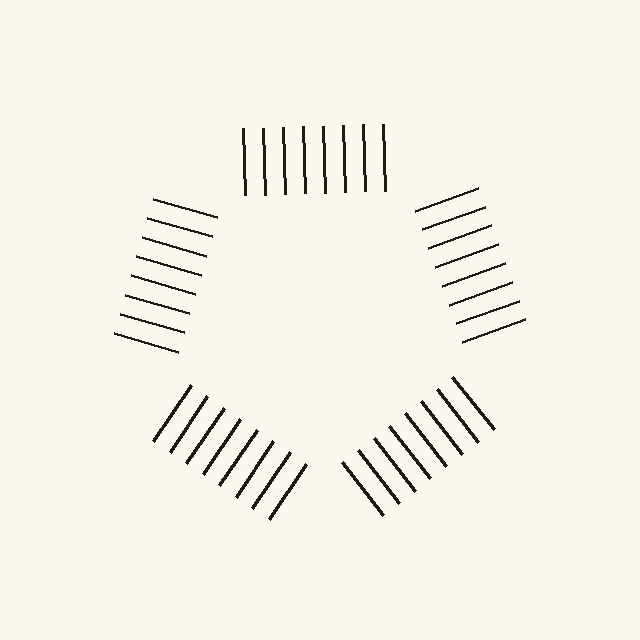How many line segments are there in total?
40 — 8 along each of the 5 edges.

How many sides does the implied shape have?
5 sides — the line-ends trace a pentagon.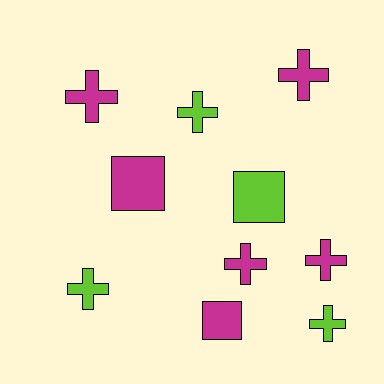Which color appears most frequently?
Magenta, with 6 objects.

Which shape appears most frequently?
Cross, with 7 objects.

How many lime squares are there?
There is 1 lime square.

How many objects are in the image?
There are 10 objects.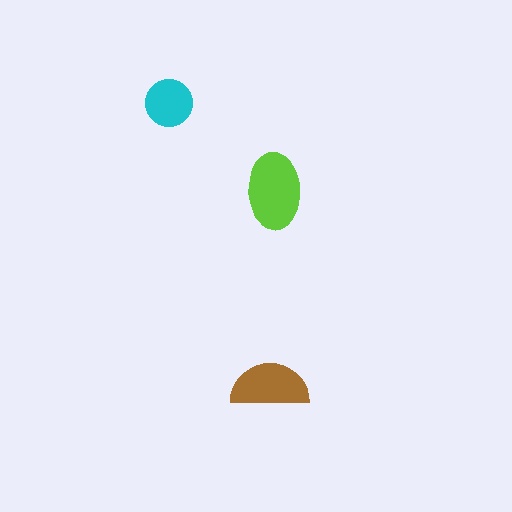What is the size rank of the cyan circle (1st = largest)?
3rd.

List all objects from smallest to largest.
The cyan circle, the brown semicircle, the lime ellipse.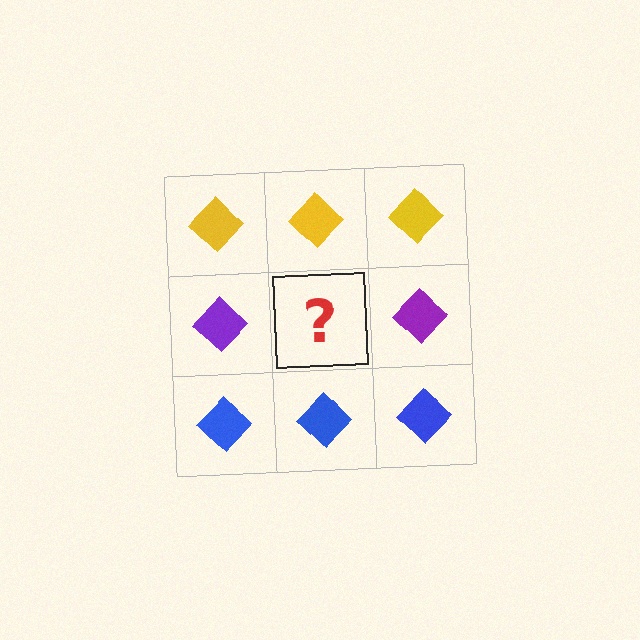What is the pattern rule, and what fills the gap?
The rule is that each row has a consistent color. The gap should be filled with a purple diamond.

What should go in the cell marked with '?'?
The missing cell should contain a purple diamond.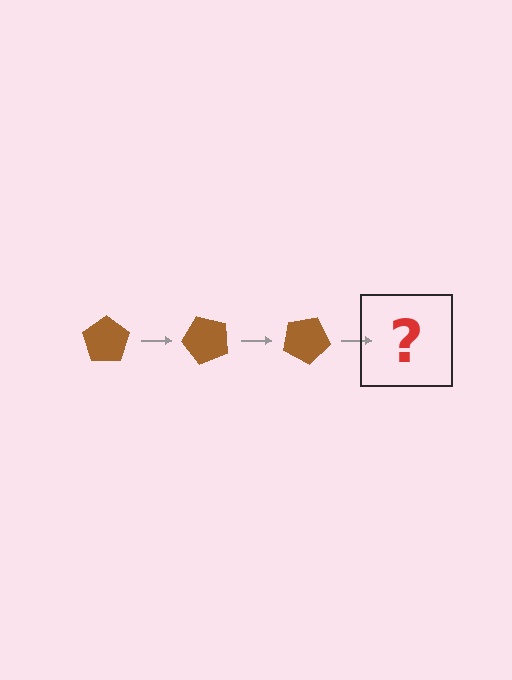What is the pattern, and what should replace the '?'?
The pattern is that the pentagon rotates 50 degrees each step. The '?' should be a brown pentagon rotated 150 degrees.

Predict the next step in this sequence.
The next step is a brown pentagon rotated 150 degrees.